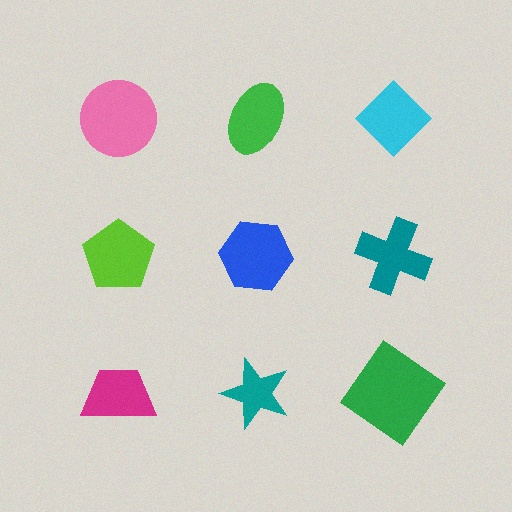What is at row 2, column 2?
A blue hexagon.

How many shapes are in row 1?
3 shapes.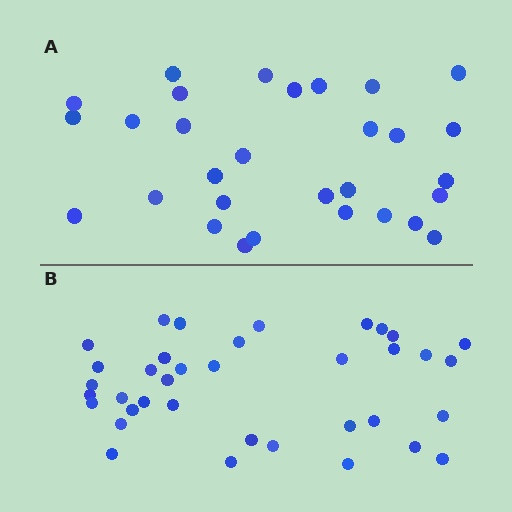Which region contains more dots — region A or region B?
Region B (the bottom region) has more dots.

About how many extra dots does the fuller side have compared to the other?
Region B has roughly 8 or so more dots than region A.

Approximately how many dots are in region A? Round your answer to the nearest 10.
About 30 dots.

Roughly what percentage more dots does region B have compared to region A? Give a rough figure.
About 25% more.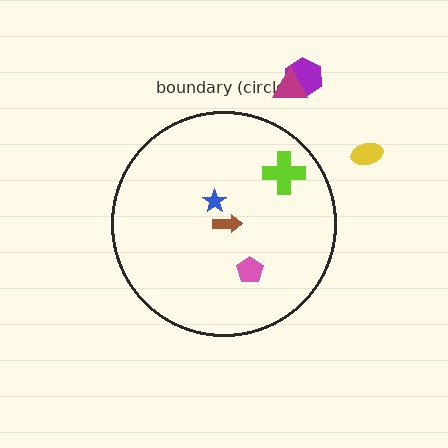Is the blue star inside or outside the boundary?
Inside.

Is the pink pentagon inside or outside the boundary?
Inside.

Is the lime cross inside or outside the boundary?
Inside.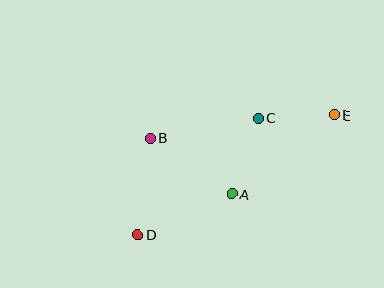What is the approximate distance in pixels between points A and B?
The distance between A and B is approximately 99 pixels.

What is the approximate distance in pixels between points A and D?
The distance between A and D is approximately 102 pixels.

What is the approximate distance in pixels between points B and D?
The distance between B and D is approximately 98 pixels.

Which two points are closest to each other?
Points C and E are closest to each other.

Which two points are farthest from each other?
Points D and E are farthest from each other.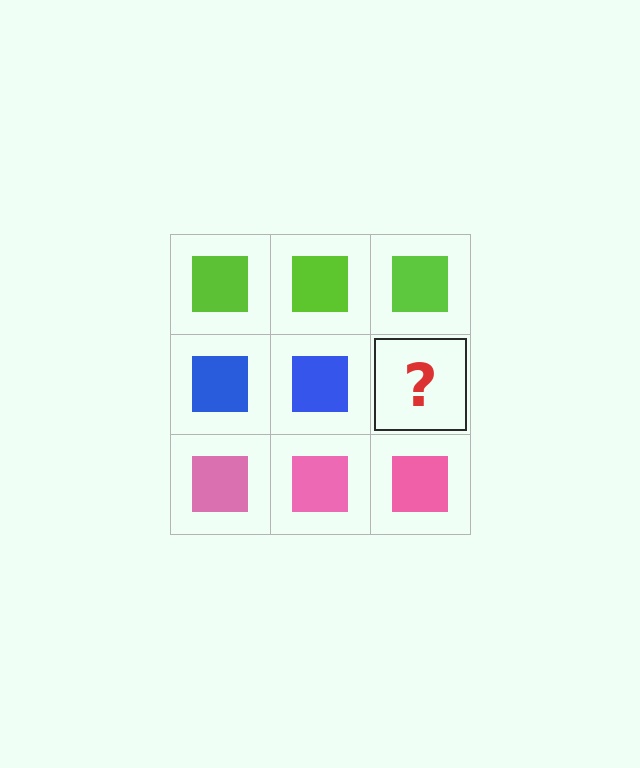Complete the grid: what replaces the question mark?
The question mark should be replaced with a blue square.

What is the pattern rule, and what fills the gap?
The rule is that each row has a consistent color. The gap should be filled with a blue square.